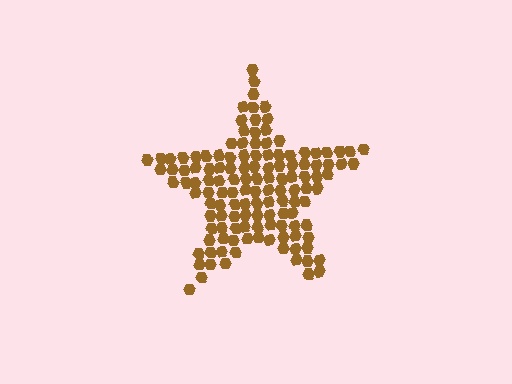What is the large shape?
The large shape is a star.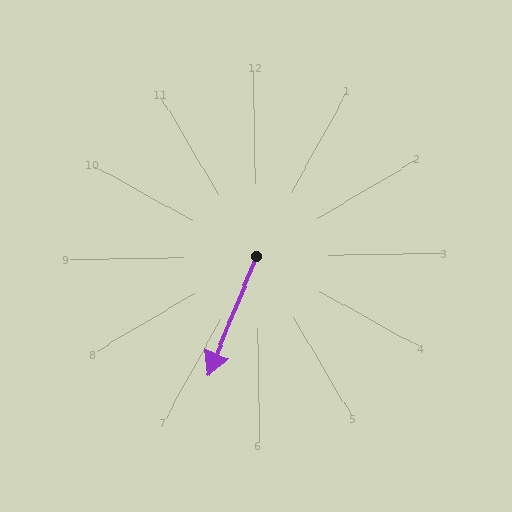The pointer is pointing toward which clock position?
Roughly 7 o'clock.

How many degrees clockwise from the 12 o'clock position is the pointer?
Approximately 203 degrees.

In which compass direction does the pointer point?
Southwest.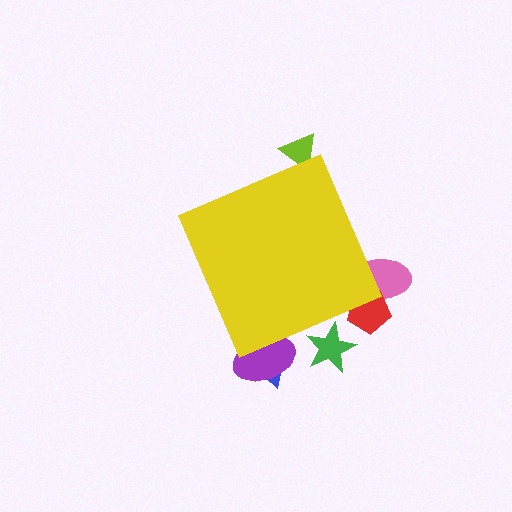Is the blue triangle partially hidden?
Yes, the blue triangle is partially hidden behind the yellow diamond.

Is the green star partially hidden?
Yes, the green star is partially hidden behind the yellow diamond.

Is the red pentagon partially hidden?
Yes, the red pentagon is partially hidden behind the yellow diamond.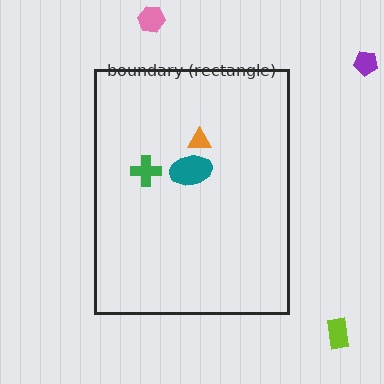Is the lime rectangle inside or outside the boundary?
Outside.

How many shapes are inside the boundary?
3 inside, 3 outside.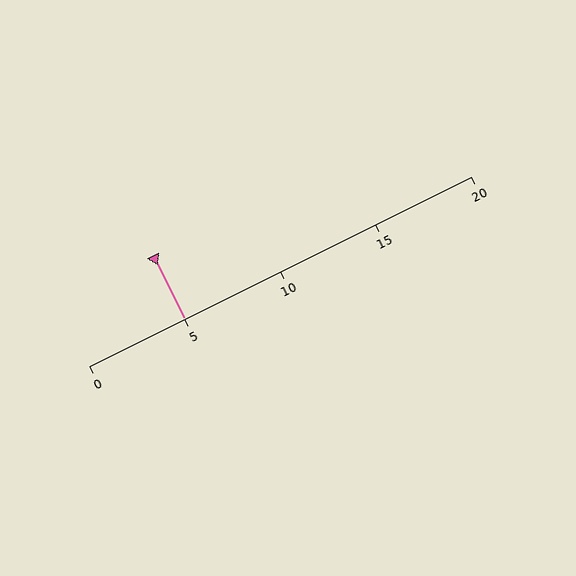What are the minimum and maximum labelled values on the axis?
The axis runs from 0 to 20.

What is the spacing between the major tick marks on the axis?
The major ticks are spaced 5 apart.